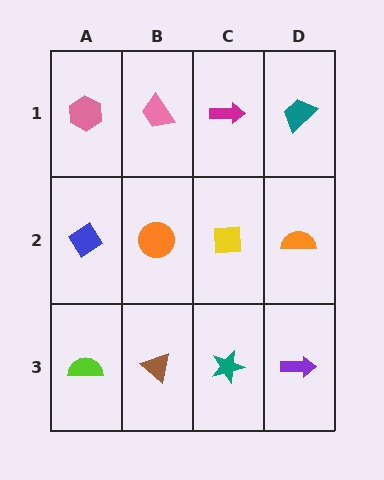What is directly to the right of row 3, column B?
A teal star.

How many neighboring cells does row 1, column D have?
2.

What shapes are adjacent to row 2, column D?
A teal trapezoid (row 1, column D), a purple arrow (row 3, column D), a yellow square (row 2, column C).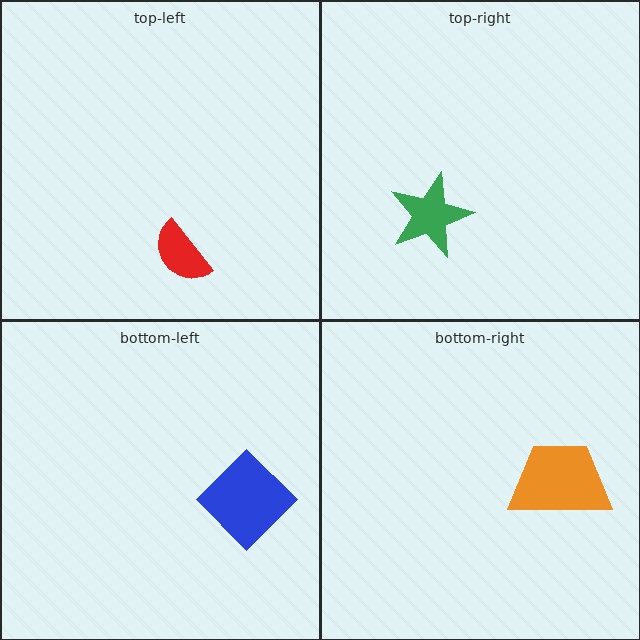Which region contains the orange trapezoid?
The bottom-right region.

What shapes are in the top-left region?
The red semicircle.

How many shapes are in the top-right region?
1.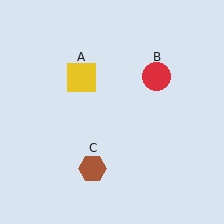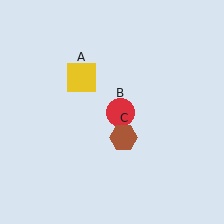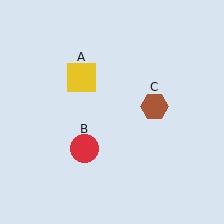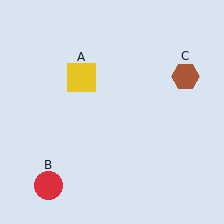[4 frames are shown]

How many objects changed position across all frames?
2 objects changed position: red circle (object B), brown hexagon (object C).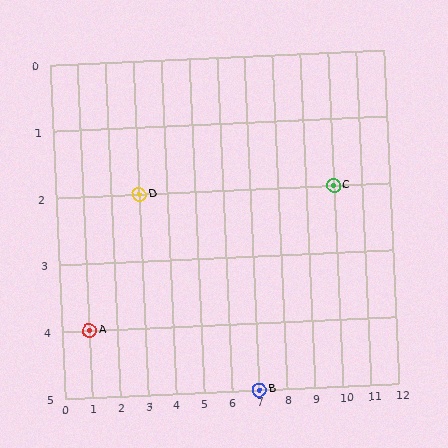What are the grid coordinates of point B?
Point B is at grid coordinates (7, 5).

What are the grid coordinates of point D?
Point D is at grid coordinates (3, 2).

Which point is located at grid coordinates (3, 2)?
Point D is at (3, 2).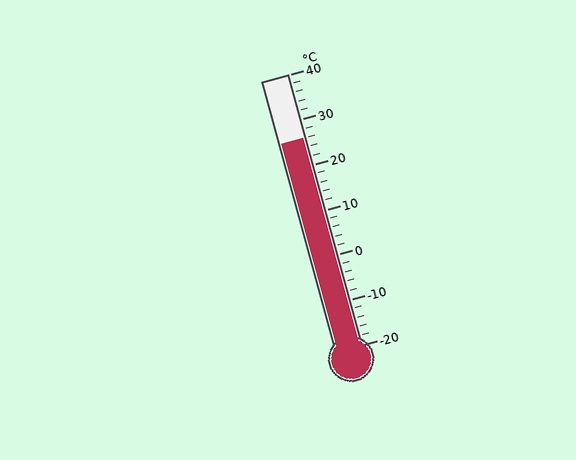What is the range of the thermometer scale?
The thermometer scale ranges from -20°C to 40°C.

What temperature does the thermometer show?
The thermometer shows approximately 26°C.